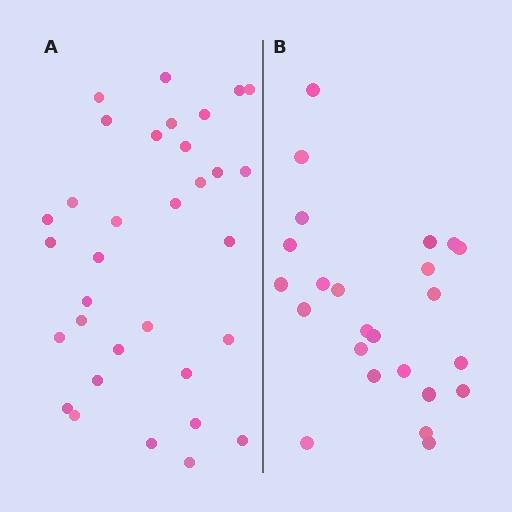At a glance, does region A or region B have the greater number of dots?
Region A (the left region) has more dots.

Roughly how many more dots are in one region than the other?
Region A has roughly 8 or so more dots than region B.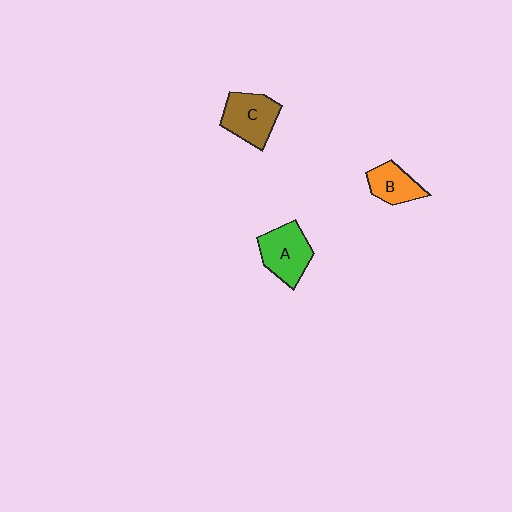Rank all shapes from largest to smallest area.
From largest to smallest: A (green), C (brown), B (orange).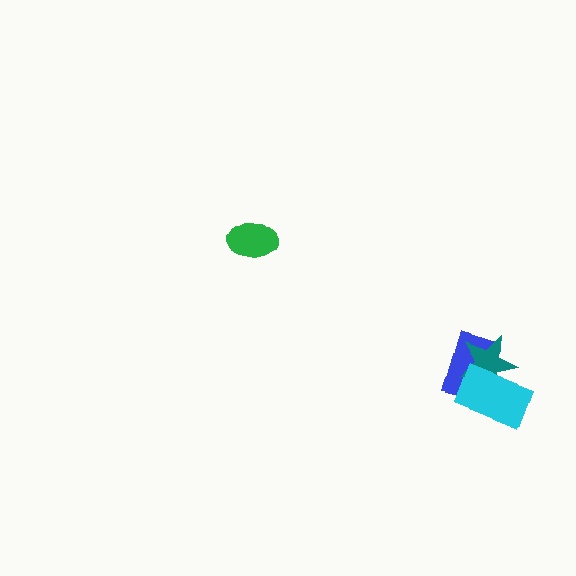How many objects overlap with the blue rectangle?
2 objects overlap with the blue rectangle.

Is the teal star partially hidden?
Yes, it is partially covered by another shape.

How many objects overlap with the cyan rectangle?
2 objects overlap with the cyan rectangle.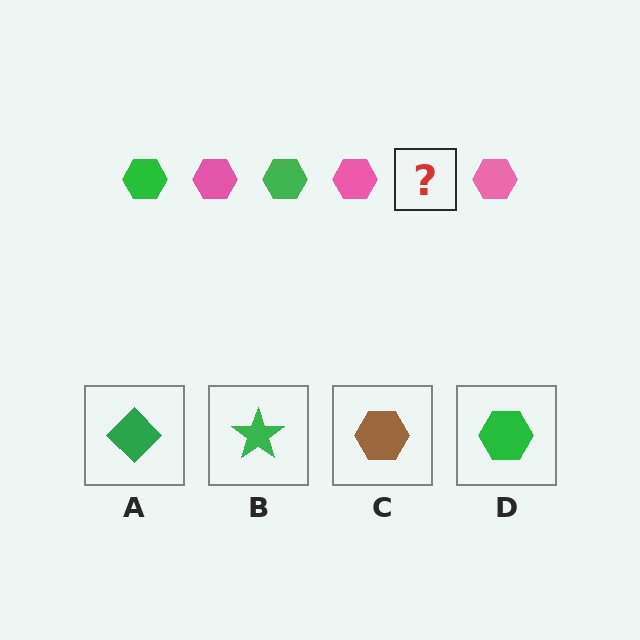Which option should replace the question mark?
Option D.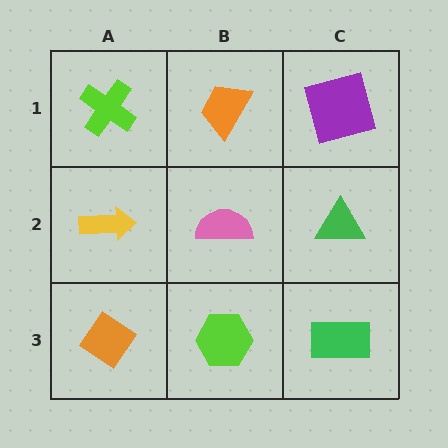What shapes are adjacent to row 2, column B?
An orange trapezoid (row 1, column B), a lime hexagon (row 3, column B), a yellow arrow (row 2, column A), a green triangle (row 2, column C).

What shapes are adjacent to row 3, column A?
A yellow arrow (row 2, column A), a lime hexagon (row 3, column B).